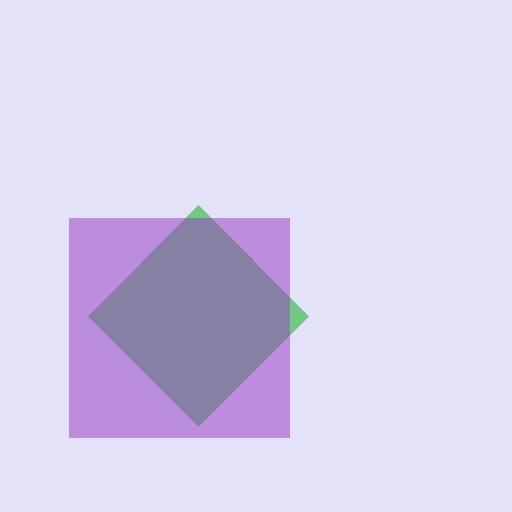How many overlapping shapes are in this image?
There are 2 overlapping shapes in the image.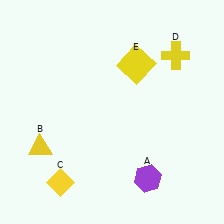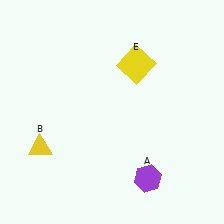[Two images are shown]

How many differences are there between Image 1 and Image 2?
There are 2 differences between the two images.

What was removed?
The yellow diamond (C), the yellow cross (D) were removed in Image 2.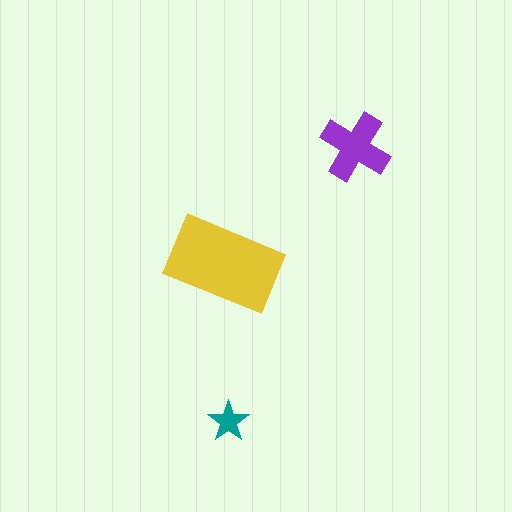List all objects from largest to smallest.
The yellow rectangle, the purple cross, the teal star.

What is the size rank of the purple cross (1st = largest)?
2nd.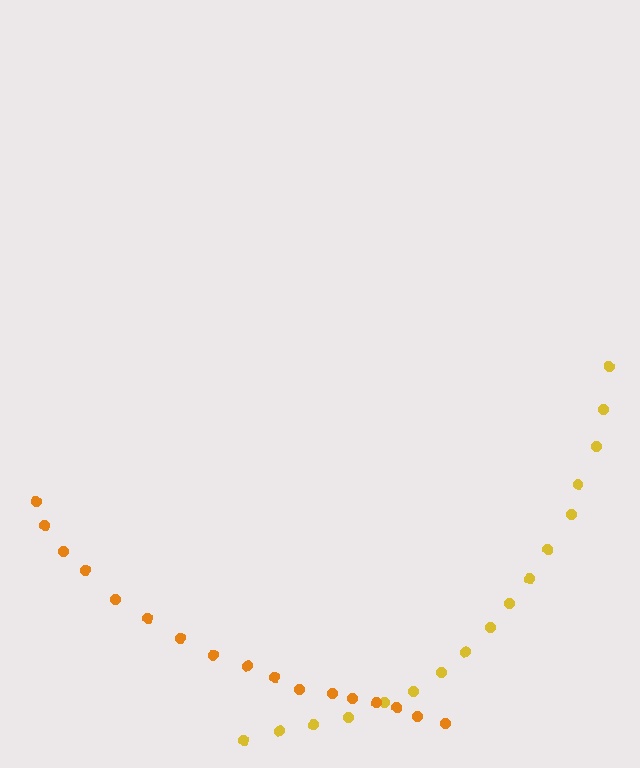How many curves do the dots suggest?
There are 2 distinct paths.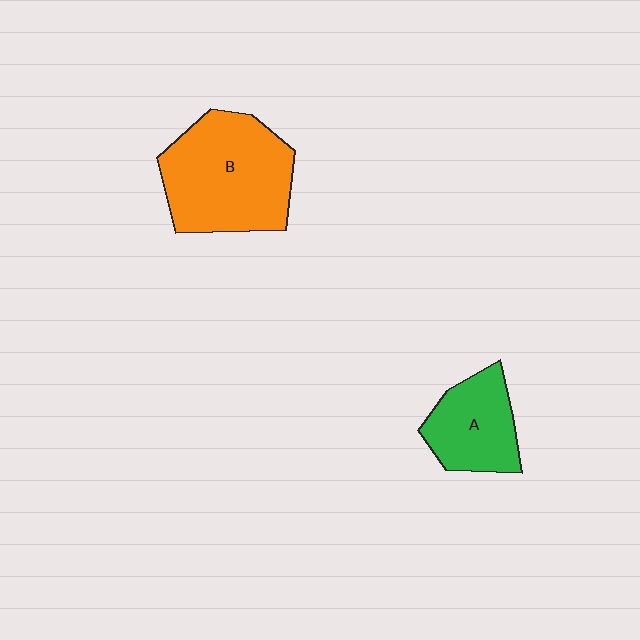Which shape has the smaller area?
Shape A (green).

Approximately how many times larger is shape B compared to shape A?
Approximately 1.8 times.